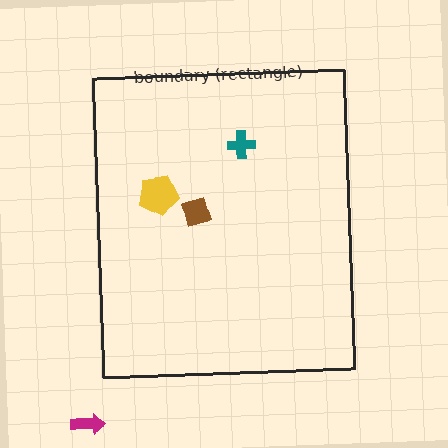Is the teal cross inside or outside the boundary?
Inside.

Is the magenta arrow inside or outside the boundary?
Outside.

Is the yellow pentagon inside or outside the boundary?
Inside.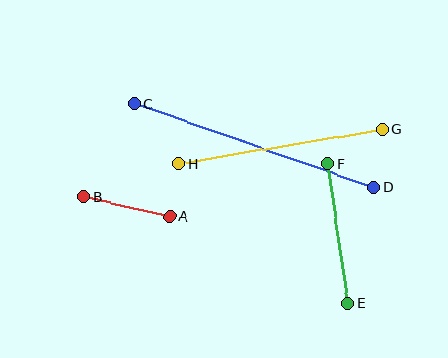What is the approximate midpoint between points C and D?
The midpoint is at approximately (254, 145) pixels.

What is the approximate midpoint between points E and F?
The midpoint is at approximately (338, 233) pixels.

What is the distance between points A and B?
The distance is approximately 88 pixels.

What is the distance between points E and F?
The distance is approximately 141 pixels.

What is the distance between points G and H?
The distance is approximately 206 pixels.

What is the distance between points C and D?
The distance is approximately 254 pixels.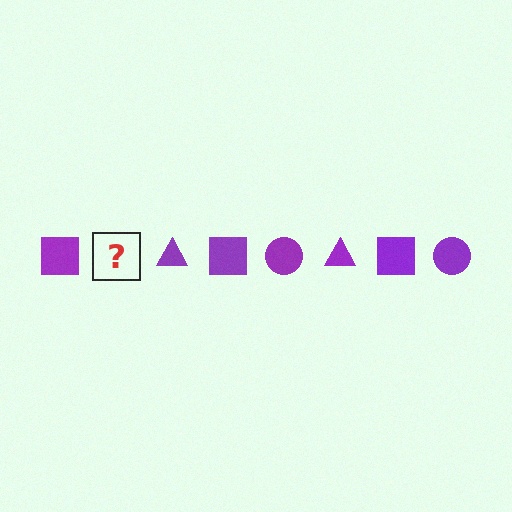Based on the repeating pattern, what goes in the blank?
The blank should be a purple circle.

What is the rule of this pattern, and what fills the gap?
The rule is that the pattern cycles through square, circle, triangle shapes in purple. The gap should be filled with a purple circle.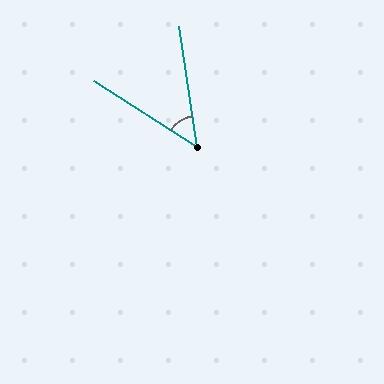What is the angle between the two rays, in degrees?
Approximately 49 degrees.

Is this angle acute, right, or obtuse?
It is acute.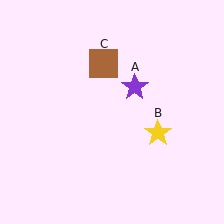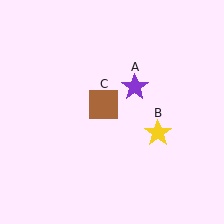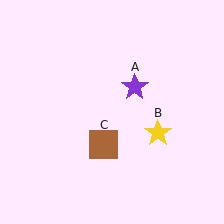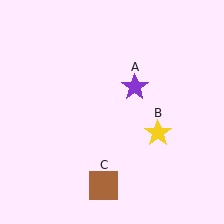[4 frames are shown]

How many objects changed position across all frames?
1 object changed position: brown square (object C).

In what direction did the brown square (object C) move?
The brown square (object C) moved down.